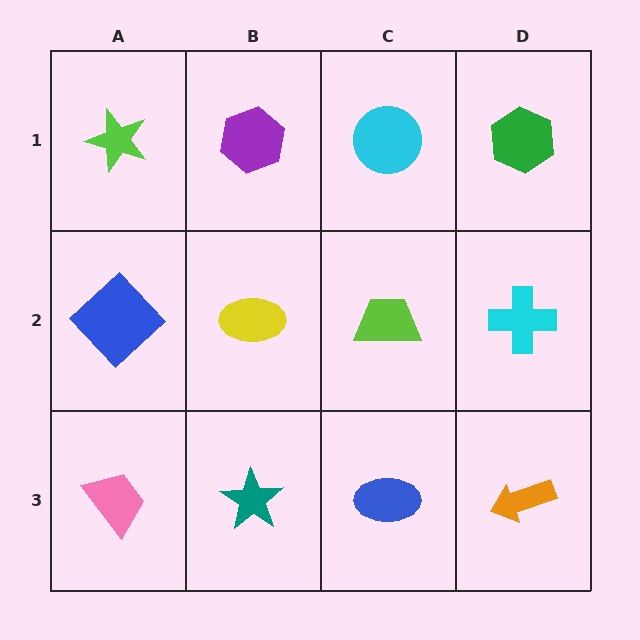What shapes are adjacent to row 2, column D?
A green hexagon (row 1, column D), an orange arrow (row 3, column D), a lime trapezoid (row 2, column C).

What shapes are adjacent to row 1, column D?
A cyan cross (row 2, column D), a cyan circle (row 1, column C).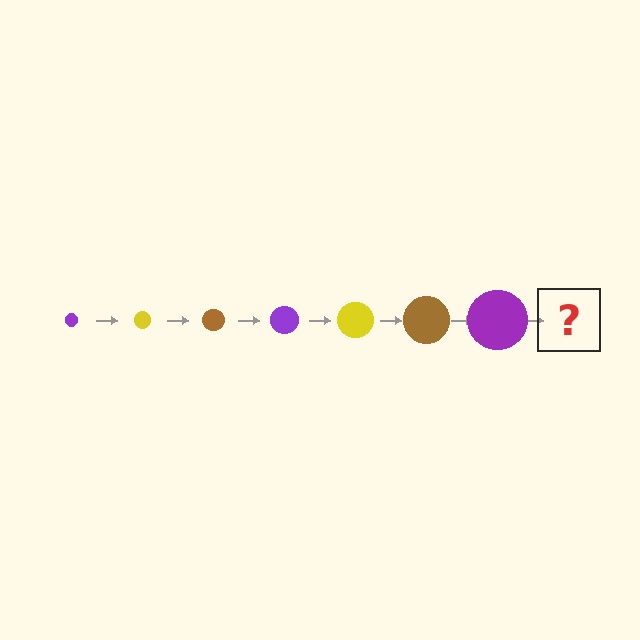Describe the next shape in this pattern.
It should be a yellow circle, larger than the previous one.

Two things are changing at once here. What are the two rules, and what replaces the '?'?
The two rules are that the circle grows larger each step and the color cycles through purple, yellow, and brown. The '?' should be a yellow circle, larger than the previous one.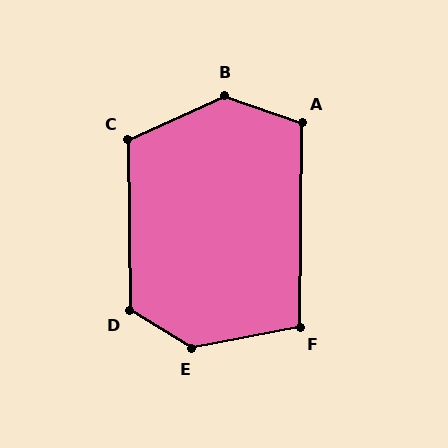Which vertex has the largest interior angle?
E, at approximately 138 degrees.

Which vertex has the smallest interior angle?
F, at approximately 102 degrees.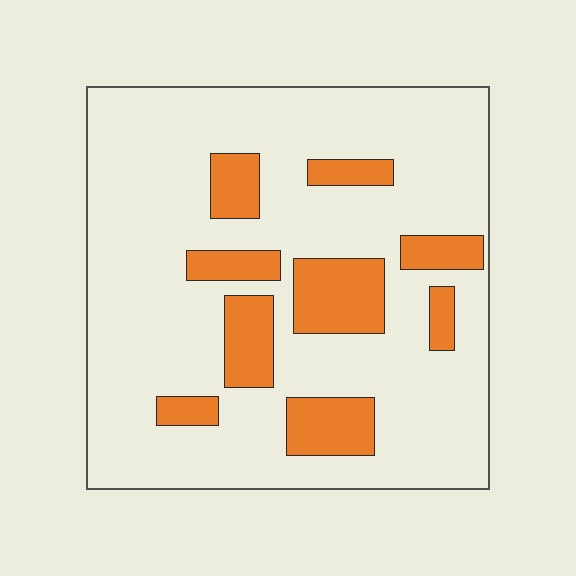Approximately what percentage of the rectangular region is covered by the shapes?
Approximately 20%.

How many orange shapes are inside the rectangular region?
9.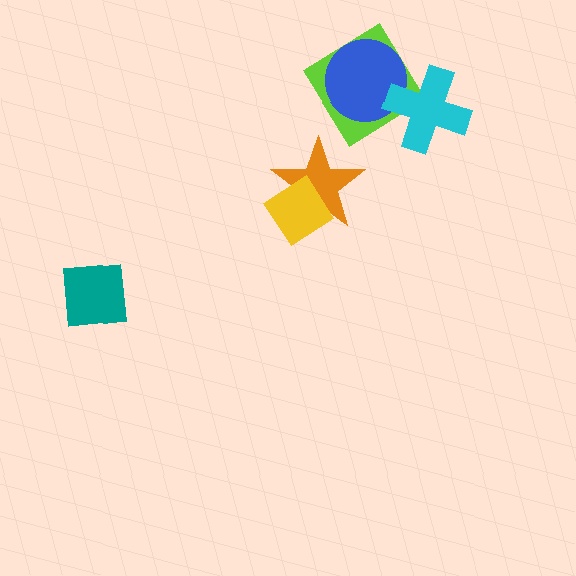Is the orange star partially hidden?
Yes, it is partially covered by another shape.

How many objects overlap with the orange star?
1 object overlaps with the orange star.